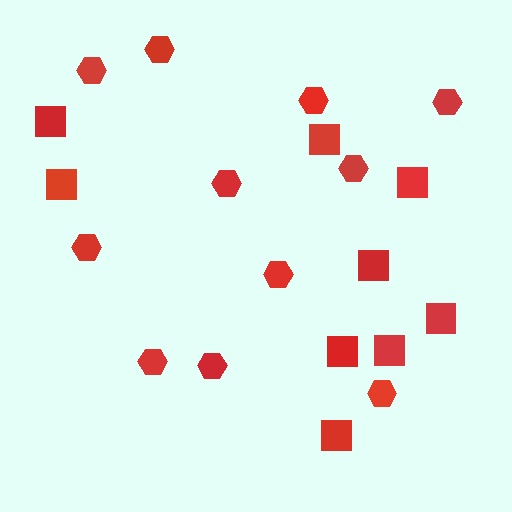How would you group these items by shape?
There are 2 groups: one group of hexagons (11) and one group of squares (9).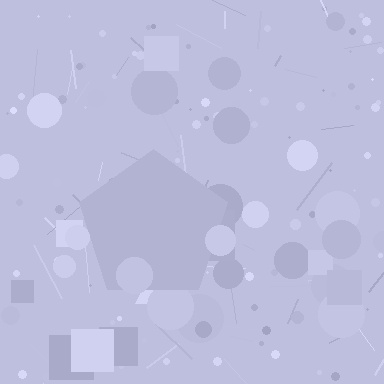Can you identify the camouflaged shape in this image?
The camouflaged shape is a pentagon.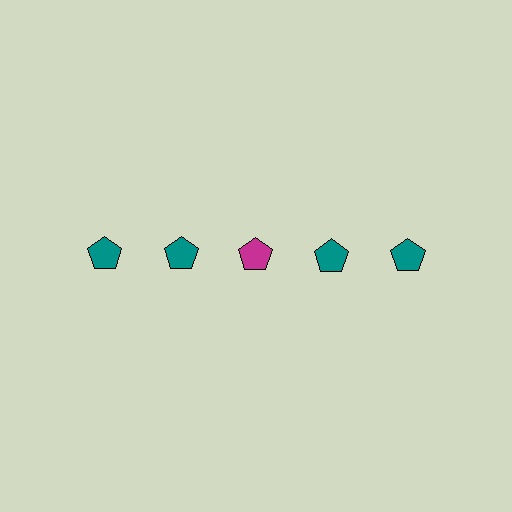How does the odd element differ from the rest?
It has a different color: magenta instead of teal.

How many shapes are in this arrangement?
There are 5 shapes arranged in a grid pattern.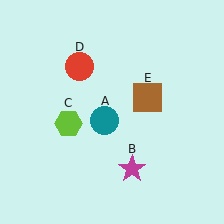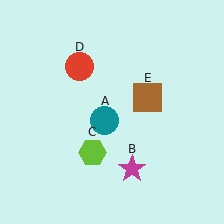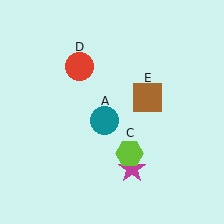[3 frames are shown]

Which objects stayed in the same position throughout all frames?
Teal circle (object A) and magenta star (object B) and red circle (object D) and brown square (object E) remained stationary.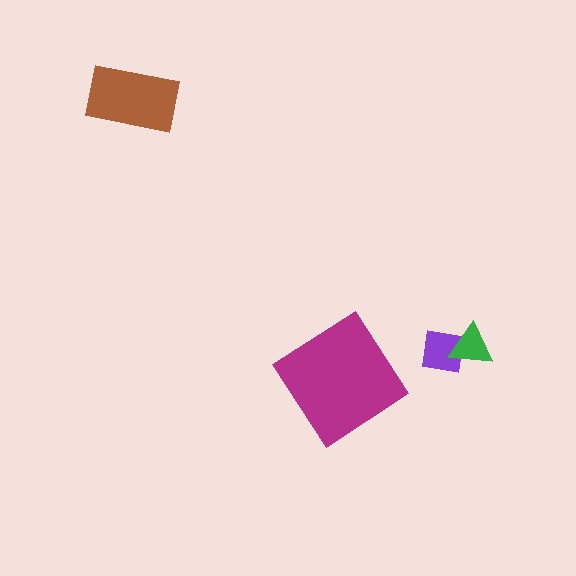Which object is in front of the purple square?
The green triangle is in front of the purple square.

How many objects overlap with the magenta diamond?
0 objects overlap with the magenta diamond.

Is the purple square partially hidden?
Yes, it is partially covered by another shape.